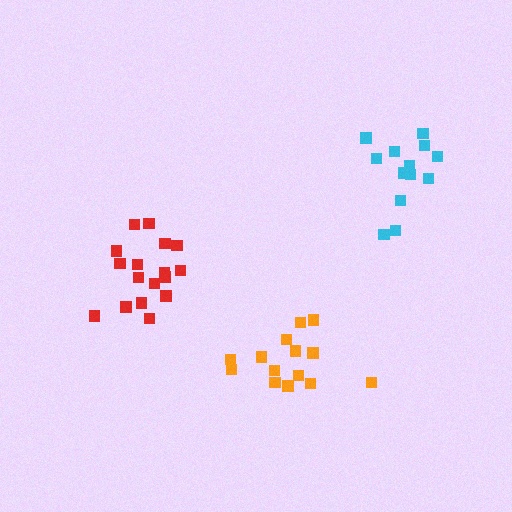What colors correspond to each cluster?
The clusters are colored: orange, cyan, red.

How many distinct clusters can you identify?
There are 3 distinct clusters.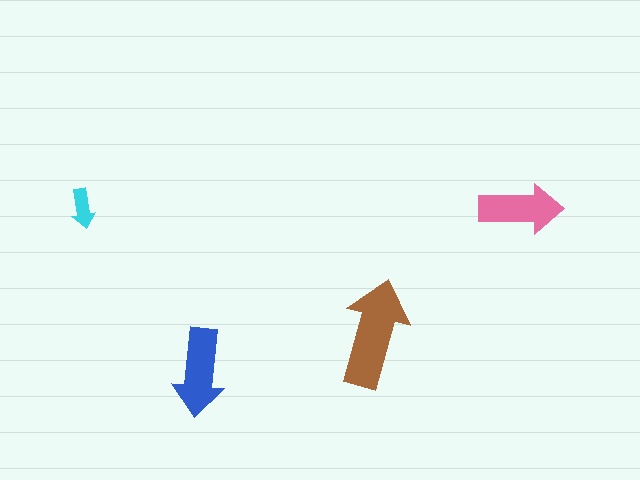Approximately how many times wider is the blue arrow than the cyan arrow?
About 2 times wider.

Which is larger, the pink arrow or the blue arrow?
The blue one.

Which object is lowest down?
The blue arrow is bottommost.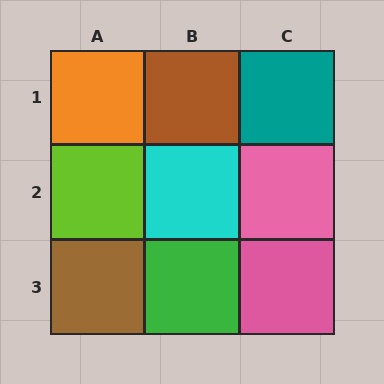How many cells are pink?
2 cells are pink.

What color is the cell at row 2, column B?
Cyan.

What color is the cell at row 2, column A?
Lime.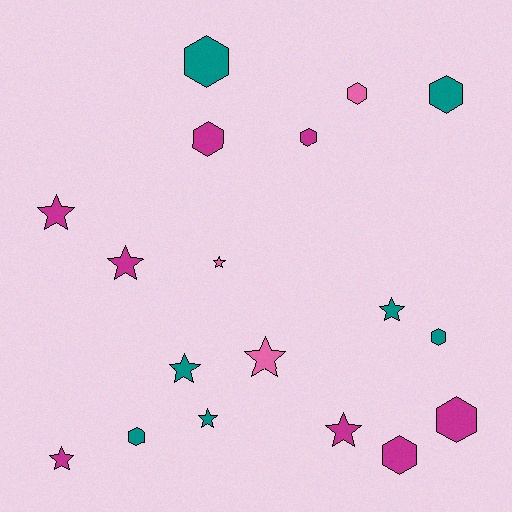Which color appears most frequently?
Magenta, with 8 objects.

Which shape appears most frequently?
Star, with 9 objects.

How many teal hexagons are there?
There are 4 teal hexagons.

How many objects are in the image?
There are 18 objects.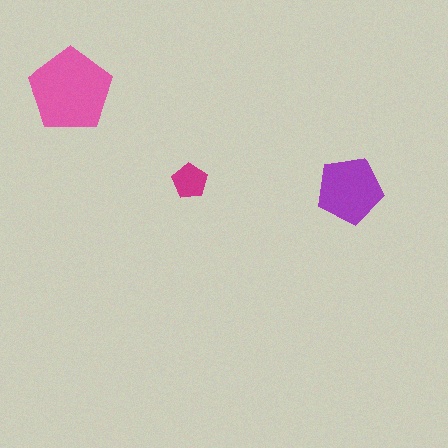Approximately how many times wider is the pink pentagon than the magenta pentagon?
About 2.5 times wider.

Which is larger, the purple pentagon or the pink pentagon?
The pink one.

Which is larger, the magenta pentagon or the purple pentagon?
The purple one.